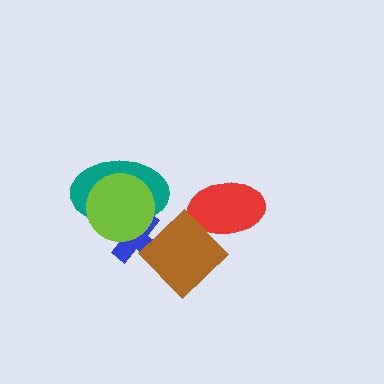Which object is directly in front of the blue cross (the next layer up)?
The teal ellipse is directly in front of the blue cross.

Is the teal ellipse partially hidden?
Yes, it is partially covered by another shape.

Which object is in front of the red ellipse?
The brown diamond is in front of the red ellipse.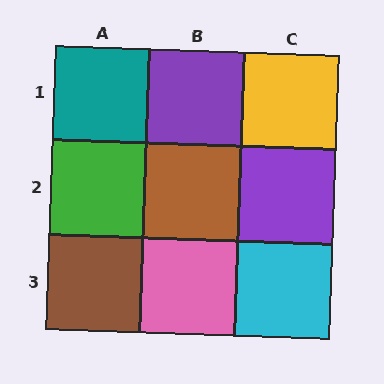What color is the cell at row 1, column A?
Teal.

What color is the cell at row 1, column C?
Yellow.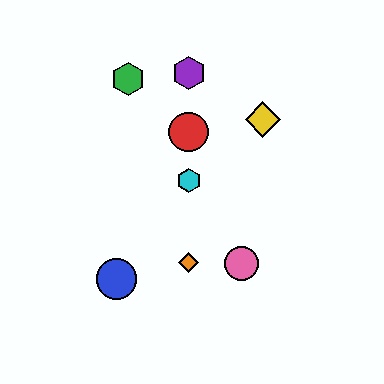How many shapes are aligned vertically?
4 shapes (the red circle, the purple hexagon, the orange diamond, the cyan hexagon) are aligned vertically.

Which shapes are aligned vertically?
The red circle, the purple hexagon, the orange diamond, the cyan hexagon are aligned vertically.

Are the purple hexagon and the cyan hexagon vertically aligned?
Yes, both are at x≈189.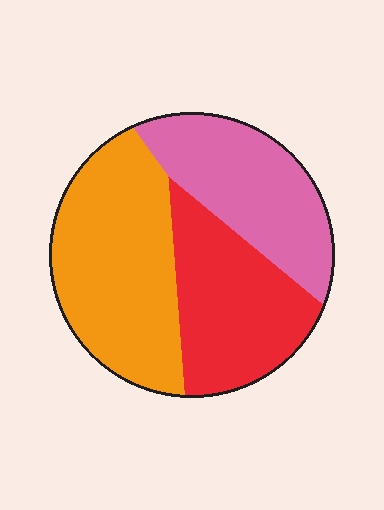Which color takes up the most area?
Orange, at roughly 40%.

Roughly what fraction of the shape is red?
Red covers about 30% of the shape.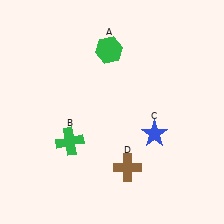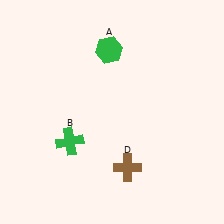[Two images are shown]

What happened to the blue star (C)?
The blue star (C) was removed in Image 2. It was in the bottom-right area of Image 1.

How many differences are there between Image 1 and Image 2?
There is 1 difference between the two images.